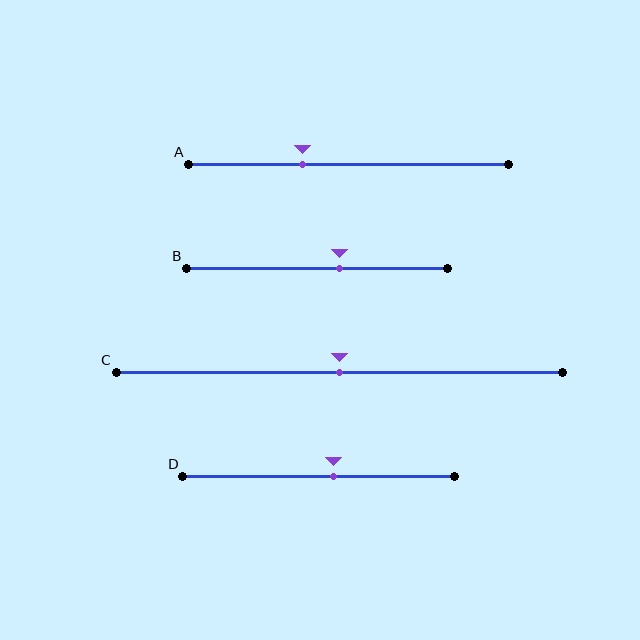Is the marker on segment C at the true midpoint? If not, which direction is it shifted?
Yes, the marker on segment C is at the true midpoint.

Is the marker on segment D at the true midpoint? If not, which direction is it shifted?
No, the marker on segment D is shifted to the right by about 5% of the segment length.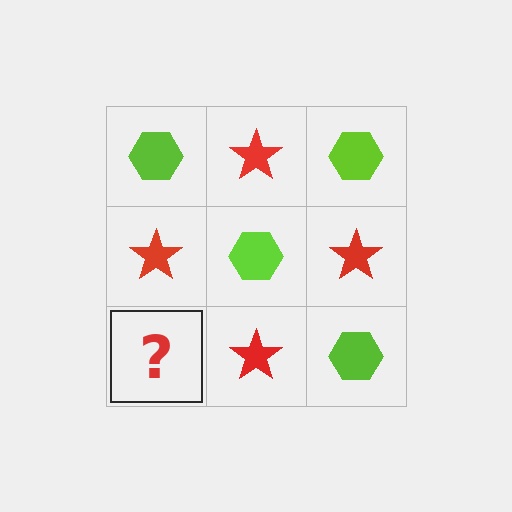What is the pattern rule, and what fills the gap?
The rule is that it alternates lime hexagon and red star in a checkerboard pattern. The gap should be filled with a lime hexagon.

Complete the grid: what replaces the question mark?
The question mark should be replaced with a lime hexagon.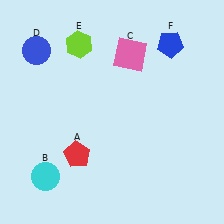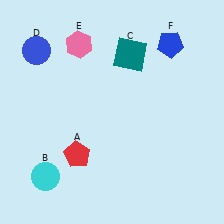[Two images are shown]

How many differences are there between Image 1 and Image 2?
There are 2 differences between the two images.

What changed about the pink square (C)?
In Image 1, C is pink. In Image 2, it changed to teal.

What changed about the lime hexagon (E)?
In Image 1, E is lime. In Image 2, it changed to pink.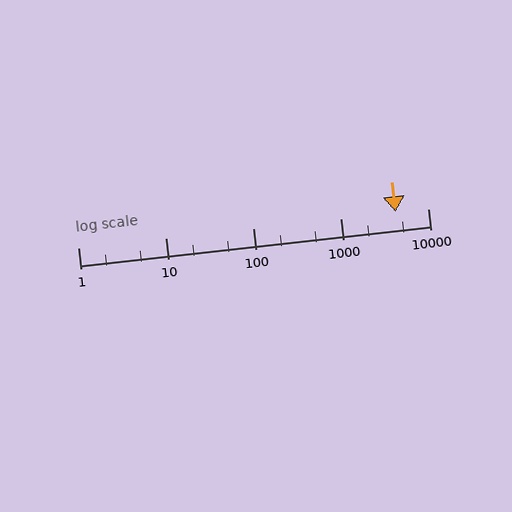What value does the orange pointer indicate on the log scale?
The pointer indicates approximately 4300.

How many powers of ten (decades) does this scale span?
The scale spans 4 decades, from 1 to 10000.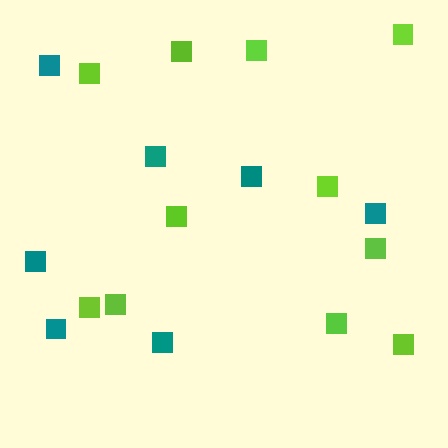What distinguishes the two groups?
There are 2 groups: one group of teal squares (7) and one group of lime squares (11).